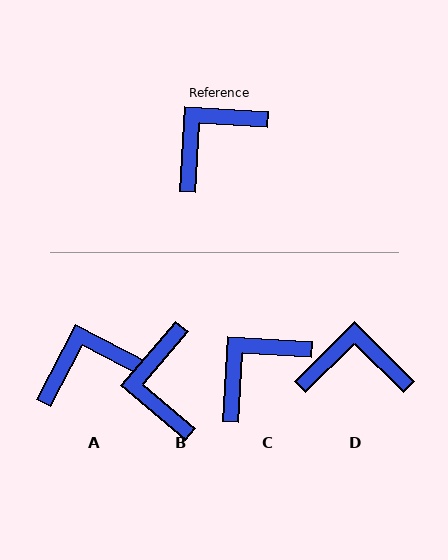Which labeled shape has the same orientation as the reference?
C.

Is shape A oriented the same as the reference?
No, it is off by about 24 degrees.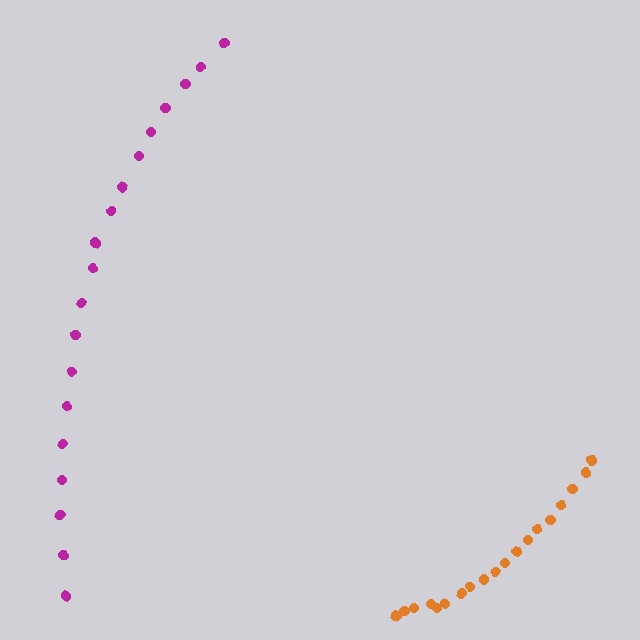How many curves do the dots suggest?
There are 2 distinct paths.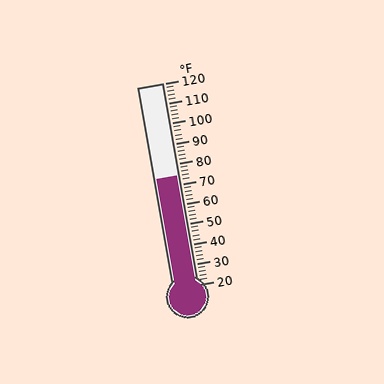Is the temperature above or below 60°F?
The temperature is above 60°F.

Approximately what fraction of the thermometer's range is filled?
The thermometer is filled to approximately 55% of its range.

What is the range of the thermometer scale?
The thermometer scale ranges from 20°F to 120°F.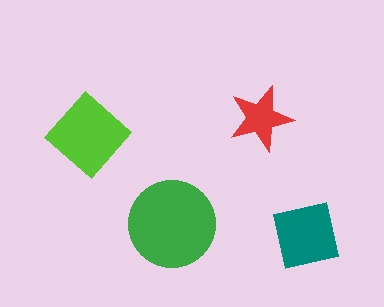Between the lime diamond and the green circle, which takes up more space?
The green circle.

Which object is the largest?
The green circle.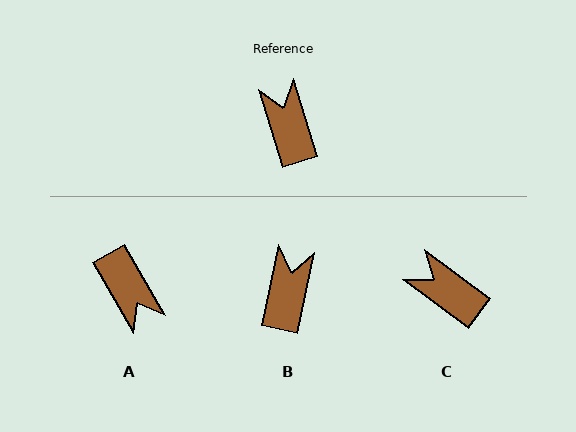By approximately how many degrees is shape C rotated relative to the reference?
Approximately 37 degrees counter-clockwise.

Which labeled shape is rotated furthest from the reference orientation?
A, about 167 degrees away.